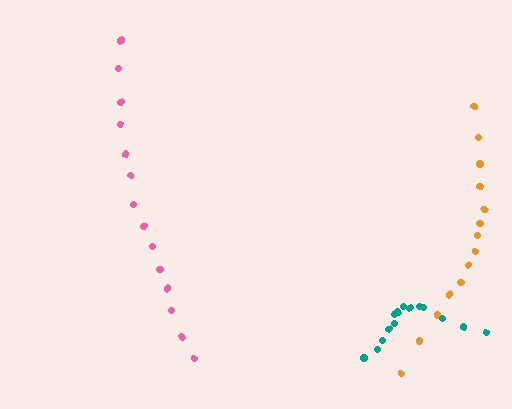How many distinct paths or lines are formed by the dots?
There are 3 distinct paths.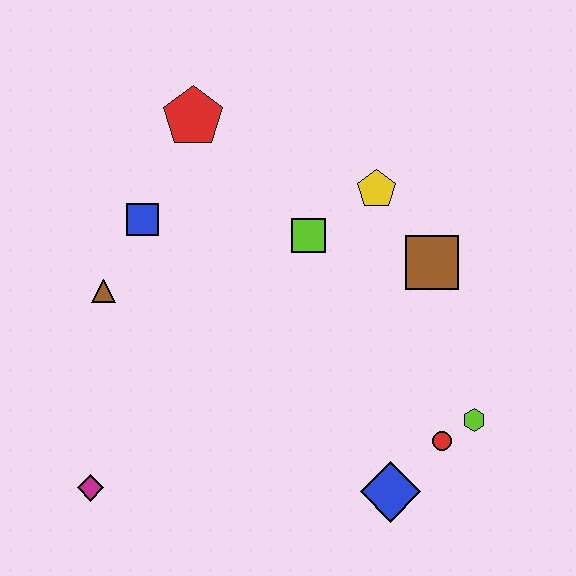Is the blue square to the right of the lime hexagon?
No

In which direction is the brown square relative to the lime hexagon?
The brown square is above the lime hexagon.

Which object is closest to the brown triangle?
The blue square is closest to the brown triangle.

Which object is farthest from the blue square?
The lime hexagon is farthest from the blue square.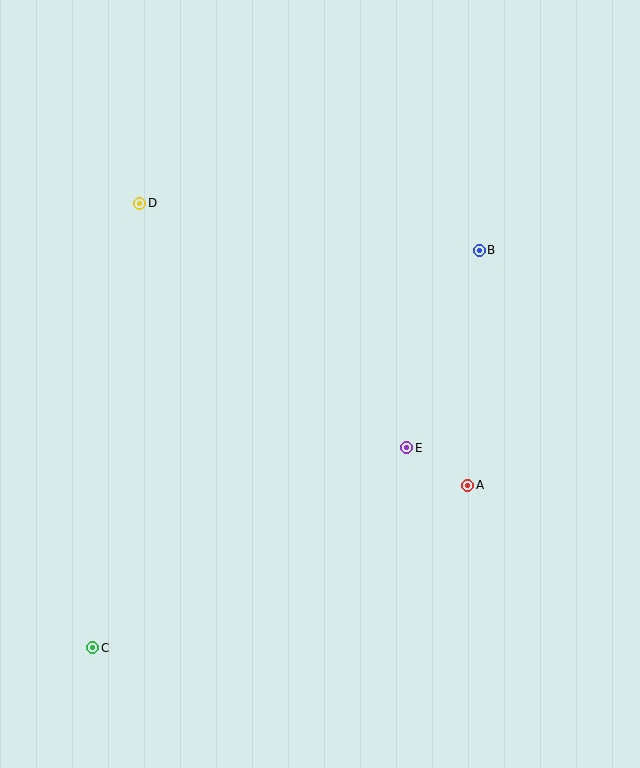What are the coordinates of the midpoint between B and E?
The midpoint between B and E is at (443, 349).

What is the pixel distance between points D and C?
The distance between D and C is 447 pixels.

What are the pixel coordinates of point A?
Point A is at (468, 485).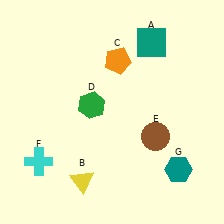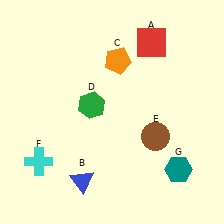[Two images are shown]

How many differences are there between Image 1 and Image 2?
There are 2 differences between the two images.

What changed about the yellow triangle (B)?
In Image 1, B is yellow. In Image 2, it changed to blue.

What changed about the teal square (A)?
In Image 1, A is teal. In Image 2, it changed to red.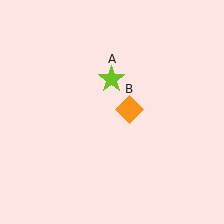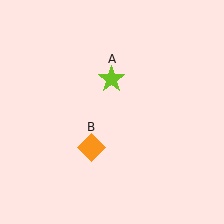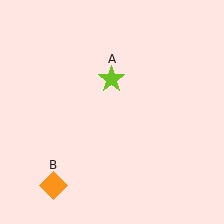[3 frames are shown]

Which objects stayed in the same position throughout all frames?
Lime star (object A) remained stationary.